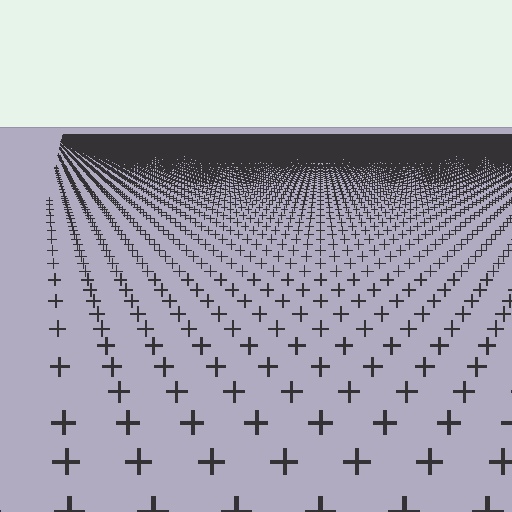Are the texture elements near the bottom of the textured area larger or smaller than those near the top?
Larger. Near the bottom, elements are closer to the viewer and appear at a bigger on-screen size.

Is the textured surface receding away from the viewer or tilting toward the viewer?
The surface is receding away from the viewer. Texture elements get smaller and denser toward the top.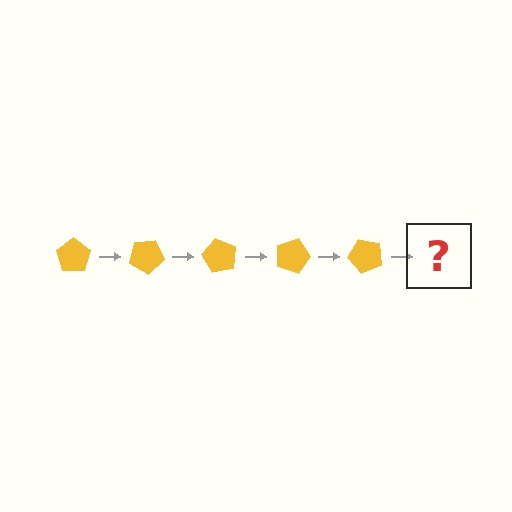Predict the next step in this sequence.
The next step is a yellow pentagon rotated 150 degrees.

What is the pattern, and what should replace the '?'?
The pattern is that the pentagon rotates 30 degrees each step. The '?' should be a yellow pentagon rotated 150 degrees.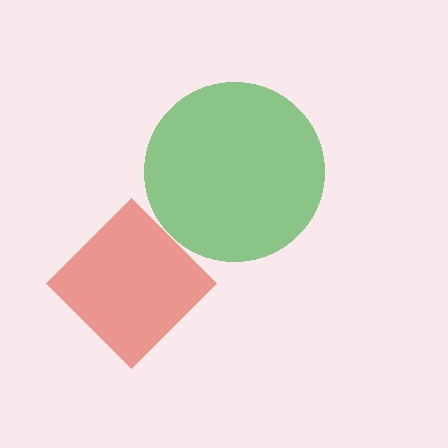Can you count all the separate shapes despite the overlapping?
Yes, there are 2 separate shapes.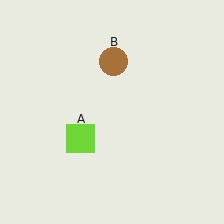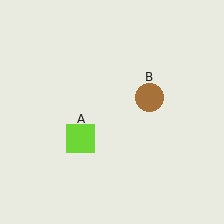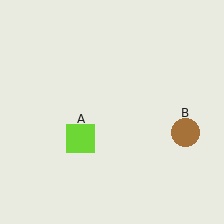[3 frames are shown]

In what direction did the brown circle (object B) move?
The brown circle (object B) moved down and to the right.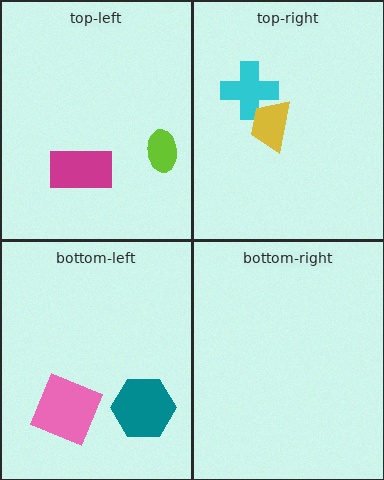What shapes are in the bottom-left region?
The pink square, the teal hexagon.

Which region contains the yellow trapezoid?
The top-right region.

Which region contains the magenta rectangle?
The top-left region.